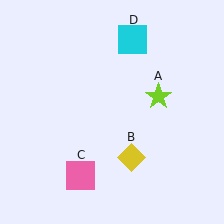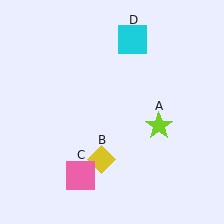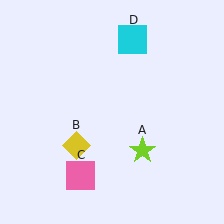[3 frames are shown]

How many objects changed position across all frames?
2 objects changed position: lime star (object A), yellow diamond (object B).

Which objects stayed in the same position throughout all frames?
Pink square (object C) and cyan square (object D) remained stationary.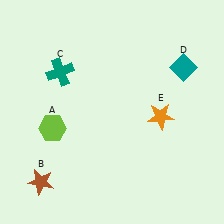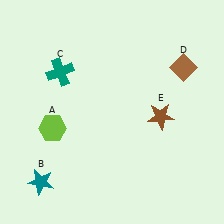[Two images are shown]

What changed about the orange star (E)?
In Image 1, E is orange. In Image 2, it changed to brown.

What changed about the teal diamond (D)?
In Image 1, D is teal. In Image 2, it changed to brown.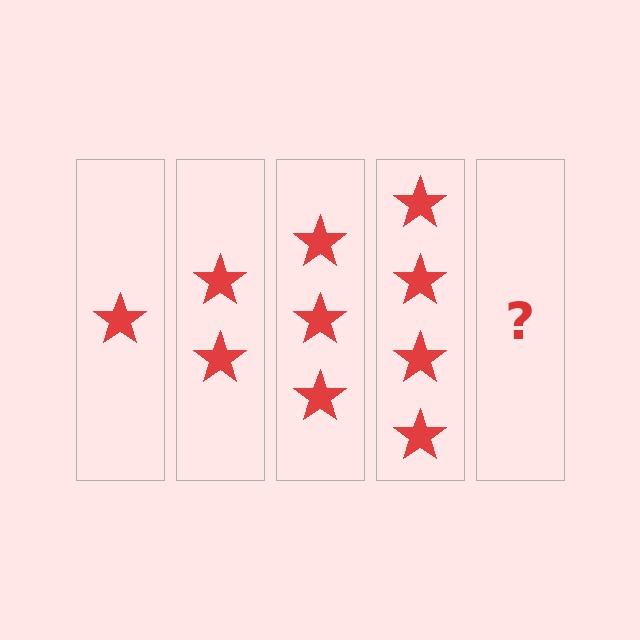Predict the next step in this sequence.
The next step is 5 stars.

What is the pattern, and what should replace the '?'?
The pattern is that each step adds one more star. The '?' should be 5 stars.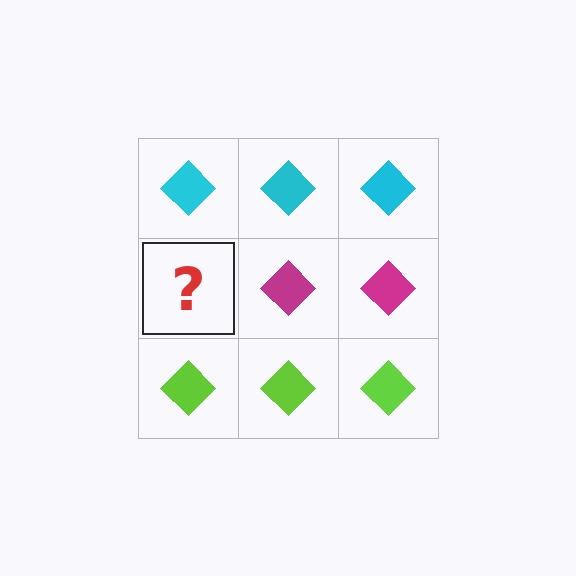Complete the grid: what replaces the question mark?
The question mark should be replaced with a magenta diamond.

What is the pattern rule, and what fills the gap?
The rule is that each row has a consistent color. The gap should be filled with a magenta diamond.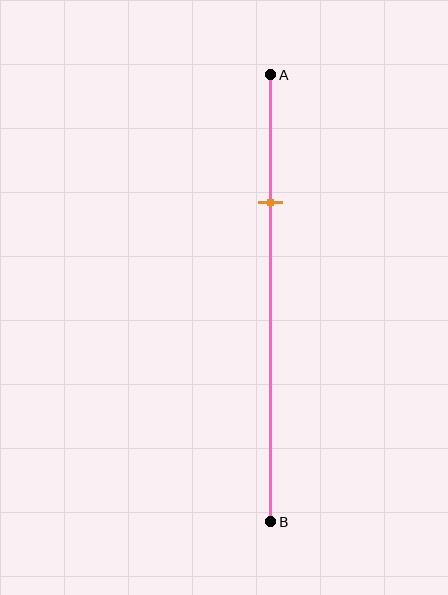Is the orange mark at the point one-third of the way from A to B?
No, the mark is at about 30% from A, not at the 33% one-third point.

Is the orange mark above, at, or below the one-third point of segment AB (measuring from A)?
The orange mark is above the one-third point of segment AB.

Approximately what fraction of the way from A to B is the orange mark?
The orange mark is approximately 30% of the way from A to B.